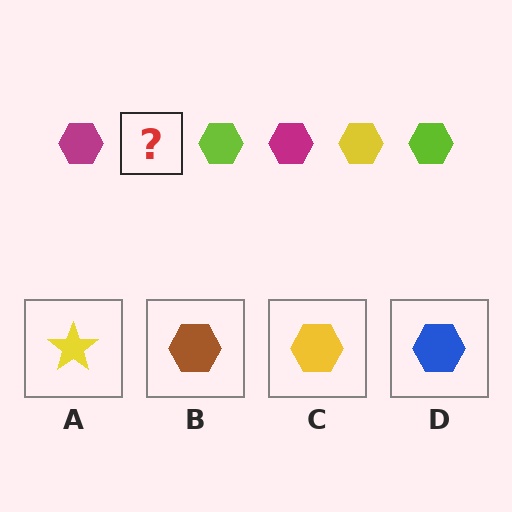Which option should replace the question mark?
Option C.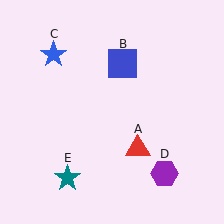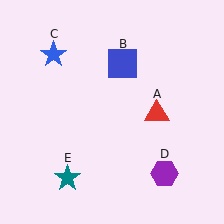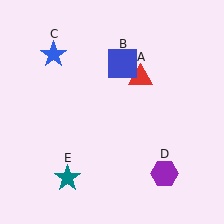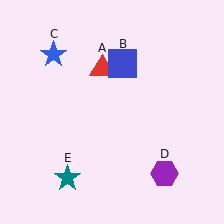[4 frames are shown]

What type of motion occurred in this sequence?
The red triangle (object A) rotated counterclockwise around the center of the scene.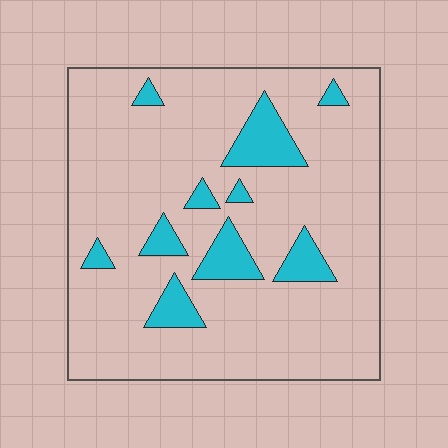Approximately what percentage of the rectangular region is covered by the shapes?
Approximately 15%.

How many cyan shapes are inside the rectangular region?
10.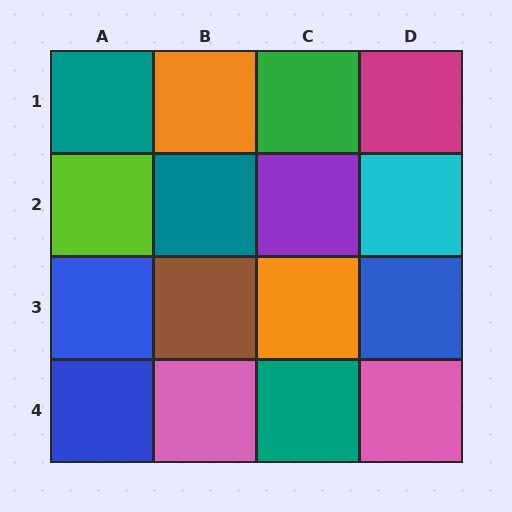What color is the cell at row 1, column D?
Magenta.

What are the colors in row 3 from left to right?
Blue, brown, orange, blue.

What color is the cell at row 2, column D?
Cyan.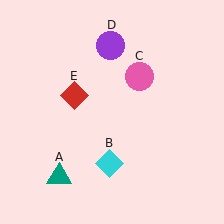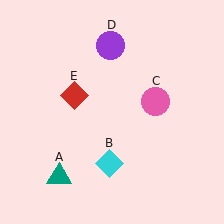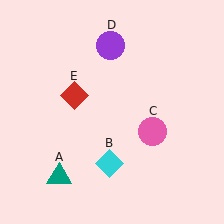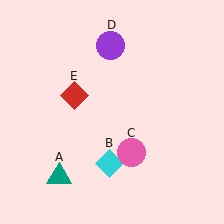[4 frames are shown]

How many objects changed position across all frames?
1 object changed position: pink circle (object C).